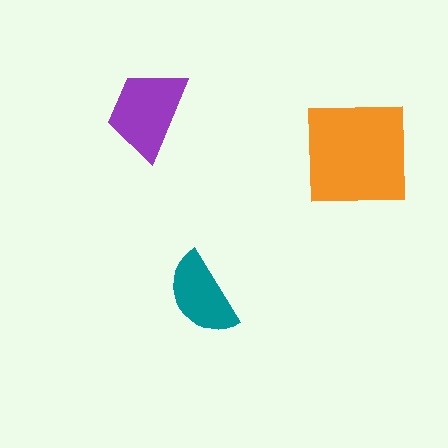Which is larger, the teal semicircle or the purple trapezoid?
The purple trapezoid.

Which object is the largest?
The orange square.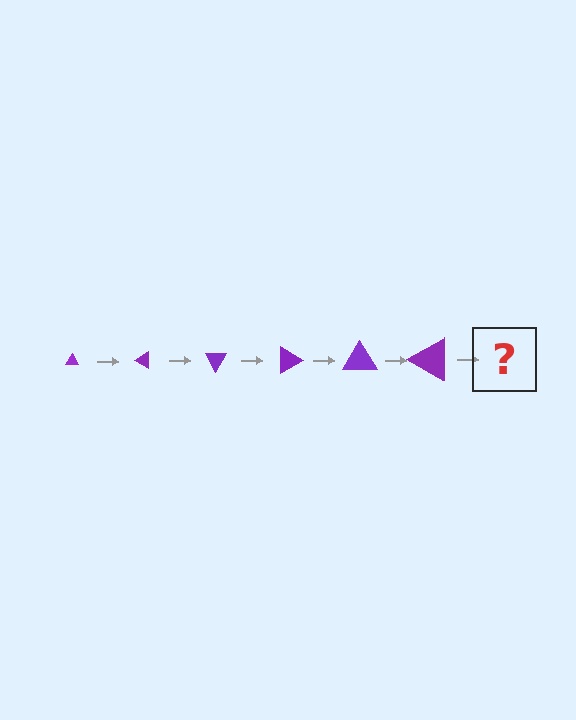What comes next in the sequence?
The next element should be a triangle, larger than the previous one and rotated 180 degrees from the start.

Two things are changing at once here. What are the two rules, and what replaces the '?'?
The two rules are that the triangle grows larger each step and it rotates 30 degrees each step. The '?' should be a triangle, larger than the previous one and rotated 180 degrees from the start.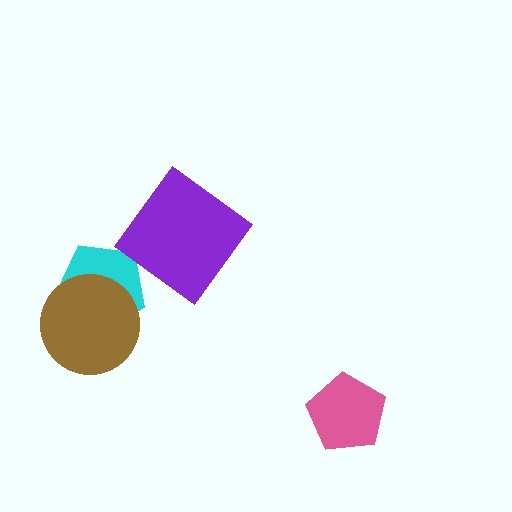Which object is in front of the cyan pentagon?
The brown circle is in front of the cyan pentagon.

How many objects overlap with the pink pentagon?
0 objects overlap with the pink pentagon.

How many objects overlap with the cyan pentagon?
1 object overlaps with the cyan pentagon.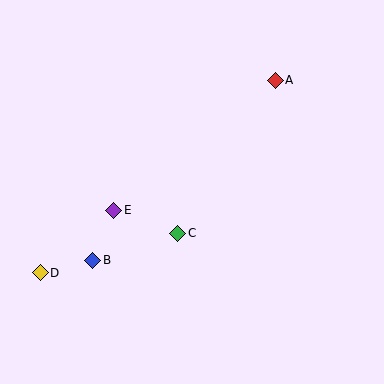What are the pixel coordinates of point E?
Point E is at (114, 210).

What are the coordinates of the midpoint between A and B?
The midpoint between A and B is at (184, 170).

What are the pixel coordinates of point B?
Point B is at (93, 260).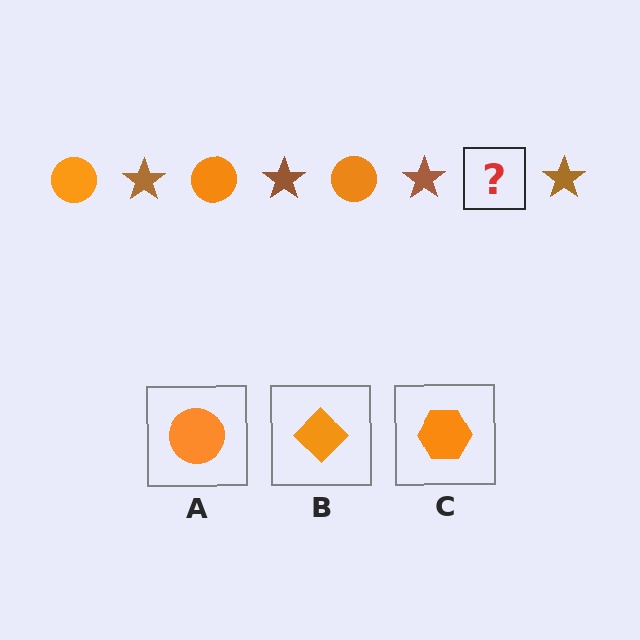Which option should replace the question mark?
Option A.